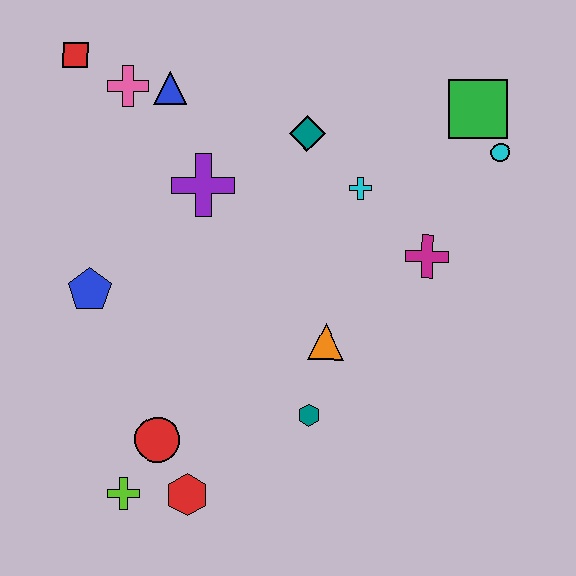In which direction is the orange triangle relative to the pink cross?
The orange triangle is below the pink cross.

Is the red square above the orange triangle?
Yes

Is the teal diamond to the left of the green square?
Yes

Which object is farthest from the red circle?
The green square is farthest from the red circle.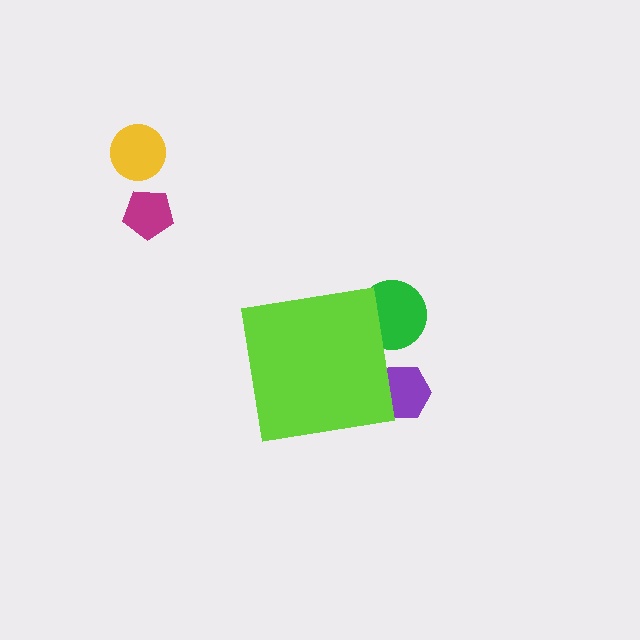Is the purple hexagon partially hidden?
Yes, the purple hexagon is partially hidden behind the lime square.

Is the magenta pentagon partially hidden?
No, the magenta pentagon is fully visible.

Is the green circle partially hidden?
Yes, the green circle is partially hidden behind the lime square.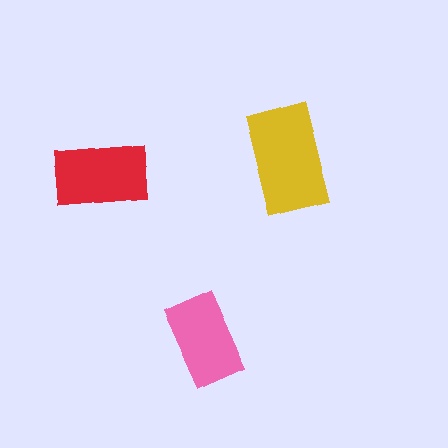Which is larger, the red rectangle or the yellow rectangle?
The yellow one.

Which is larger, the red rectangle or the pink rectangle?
The red one.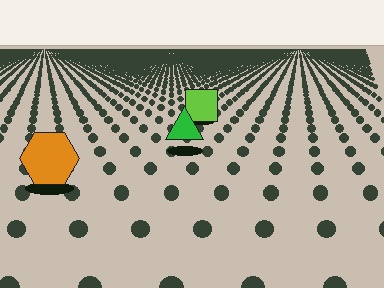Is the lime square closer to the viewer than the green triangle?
No. The green triangle is closer — you can tell from the texture gradient: the ground texture is coarser near it.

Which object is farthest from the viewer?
The lime square is farthest from the viewer. It appears smaller and the ground texture around it is denser.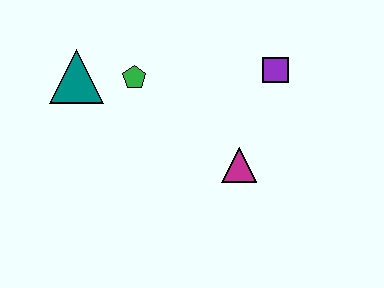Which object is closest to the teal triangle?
The green pentagon is closest to the teal triangle.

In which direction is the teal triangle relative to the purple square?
The teal triangle is to the left of the purple square.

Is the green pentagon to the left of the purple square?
Yes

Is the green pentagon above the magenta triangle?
Yes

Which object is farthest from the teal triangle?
The purple square is farthest from the teal triangle.